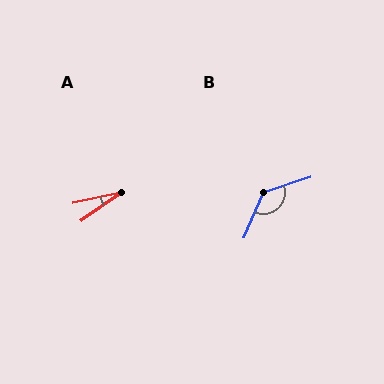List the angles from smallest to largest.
A (23°), B (131°).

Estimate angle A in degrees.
Approximately 23 degrees.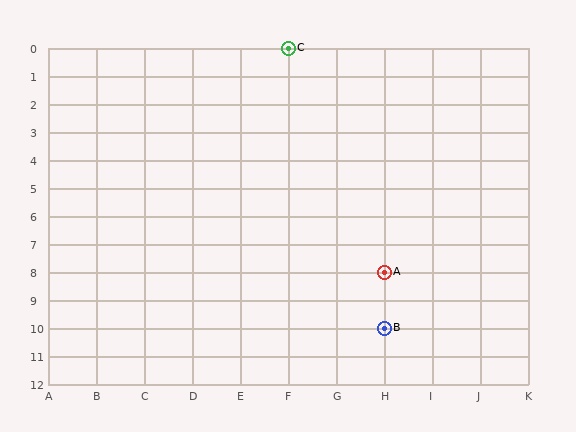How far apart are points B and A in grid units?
Points B and A are 2 rows apart.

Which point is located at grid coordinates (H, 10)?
Point B is at (H, 10).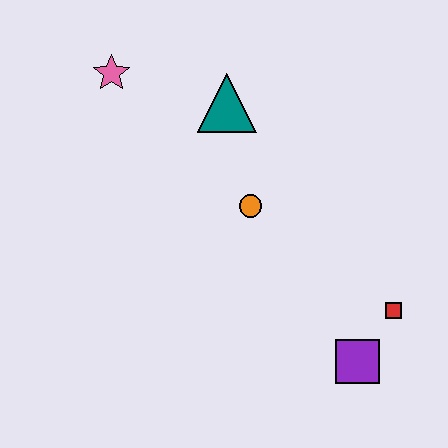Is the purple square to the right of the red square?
No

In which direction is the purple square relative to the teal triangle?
The purple square is below the teal triangle.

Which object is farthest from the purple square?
The pink star is farthest from the purple square.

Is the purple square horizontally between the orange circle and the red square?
Yes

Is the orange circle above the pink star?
No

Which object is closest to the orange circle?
The teal triangle is closest to the orange circle.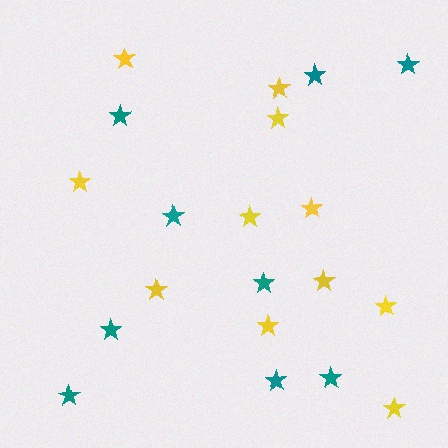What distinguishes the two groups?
There are 2 groups: one group of teal stars (9) and one group of yellow stars (11).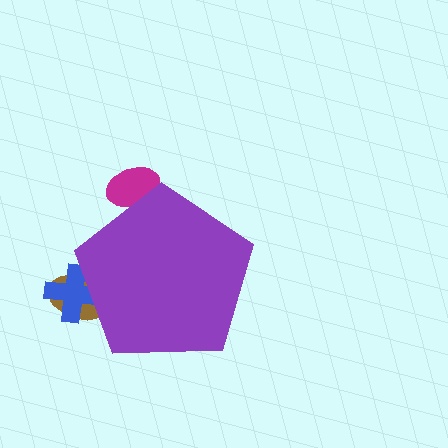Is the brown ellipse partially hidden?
Yes, the brown ellipse is partially hidden behind the purple pentagon.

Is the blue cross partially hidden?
Yes, the blue cross is partially hidden behind the purple pentagon.